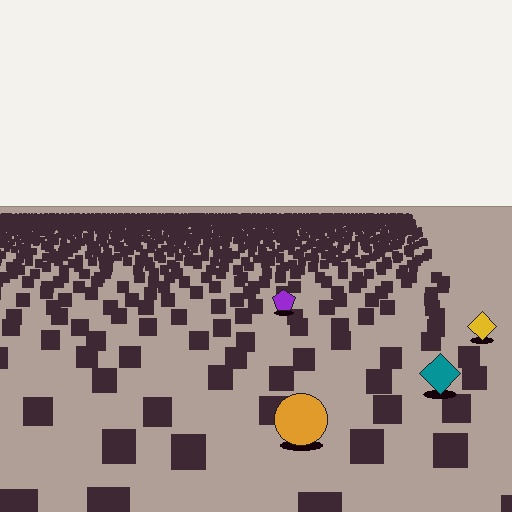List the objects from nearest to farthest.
From nearest to farthest: the orange circle, the teal diamond, the yellow diamond, the purple pentagon.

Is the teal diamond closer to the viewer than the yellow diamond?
Yes. The teal diamond is closer — you can tell from the texture gradient: the ground texture is coarser near it.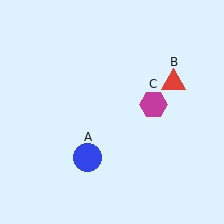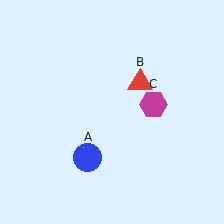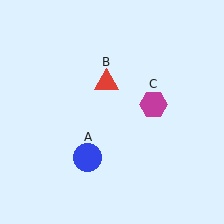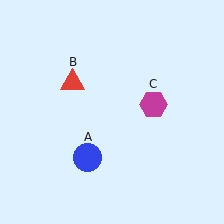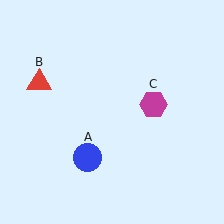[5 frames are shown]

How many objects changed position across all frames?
1 object changed position: red triangle (object B).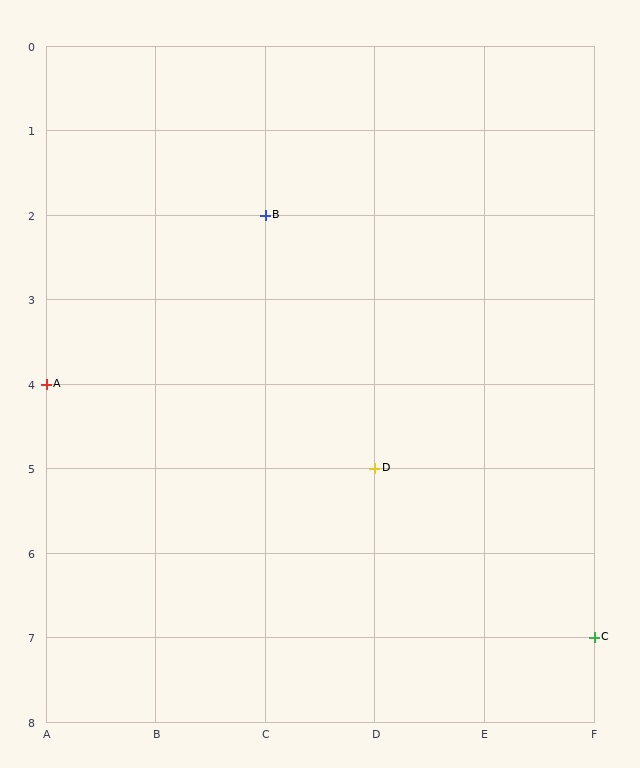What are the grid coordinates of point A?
Point A is at grid coordinates (A, 4).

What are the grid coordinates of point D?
Point D is at grid coordinates (D, 5).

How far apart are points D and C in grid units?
Points D and C are 2 columns and 2 rows apart (about 2.8 grid units diagonally).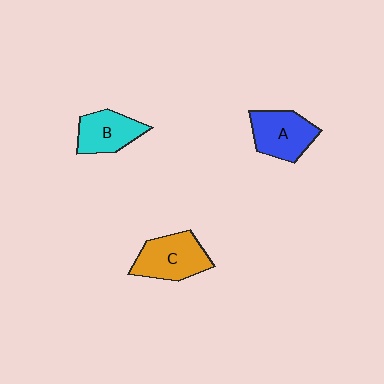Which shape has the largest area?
Shape C (orange).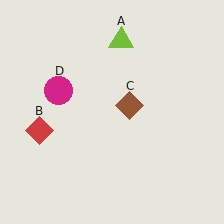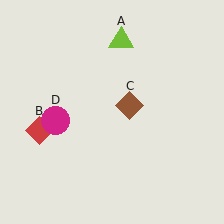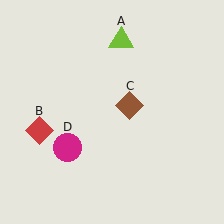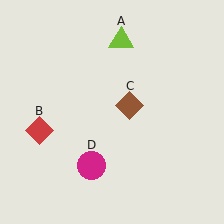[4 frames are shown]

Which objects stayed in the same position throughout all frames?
Lime triangle (object A) and red diamond (object B) and brown diamond (object C) remained stationary.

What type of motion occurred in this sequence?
The magenta circle (object D) rotated counterclockwise around the center of the scene.